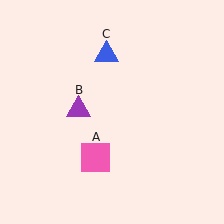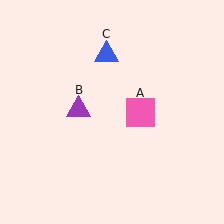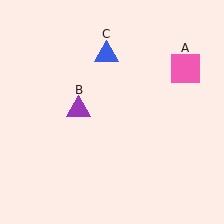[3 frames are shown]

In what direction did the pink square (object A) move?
The pink square (object A) moved up and to the right.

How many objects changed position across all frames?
1 object changed position: pink square (object A).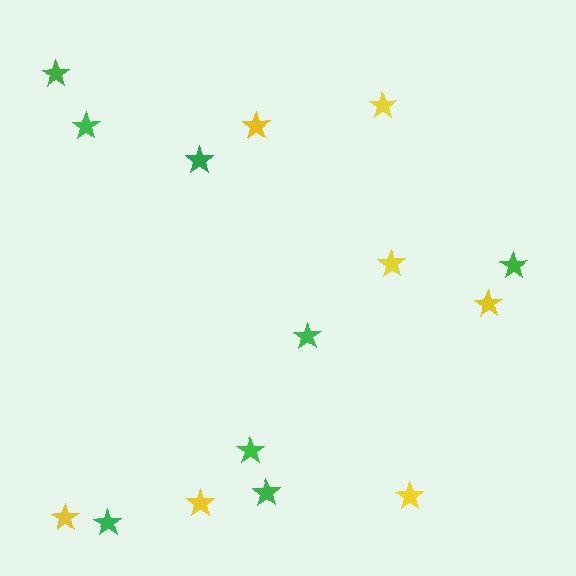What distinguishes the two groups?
There are 2 groups: one group of yellow stars (7) and one group of green stars (8).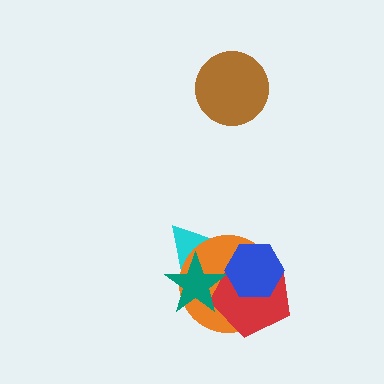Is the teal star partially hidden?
No, no other shape covers it.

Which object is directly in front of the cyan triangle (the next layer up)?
The orange circle is directly in front of the cyan triangle.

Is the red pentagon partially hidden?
Yes, it is partially covered by another shape.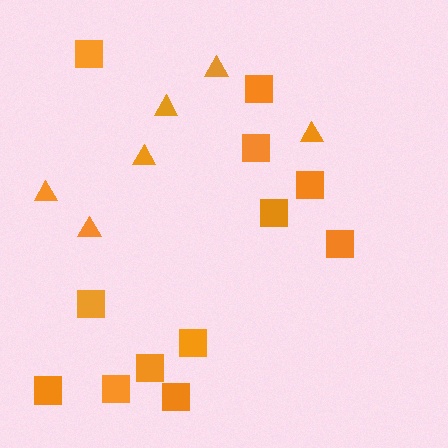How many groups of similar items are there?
There are 2 groups: one group of triangles (6) and one group of squares (12).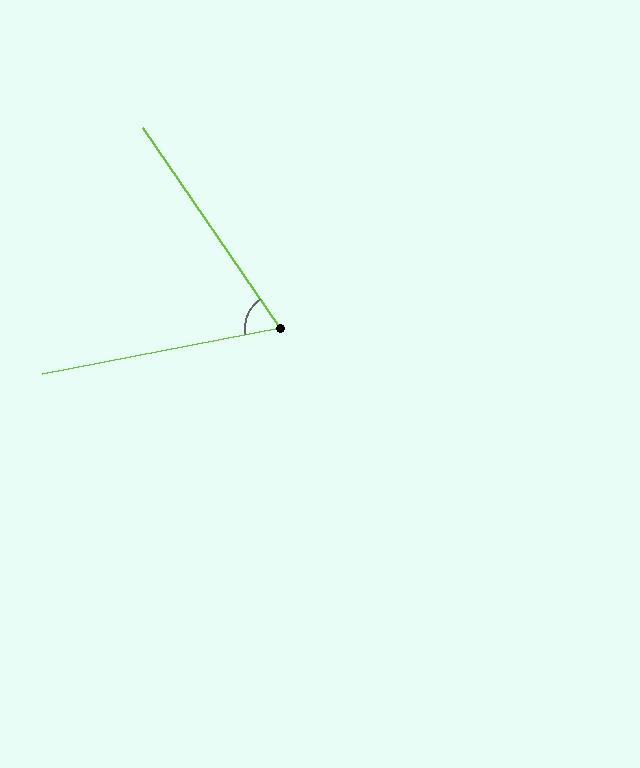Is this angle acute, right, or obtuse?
It is acute.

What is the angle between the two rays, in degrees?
Approximately 67 degrees.